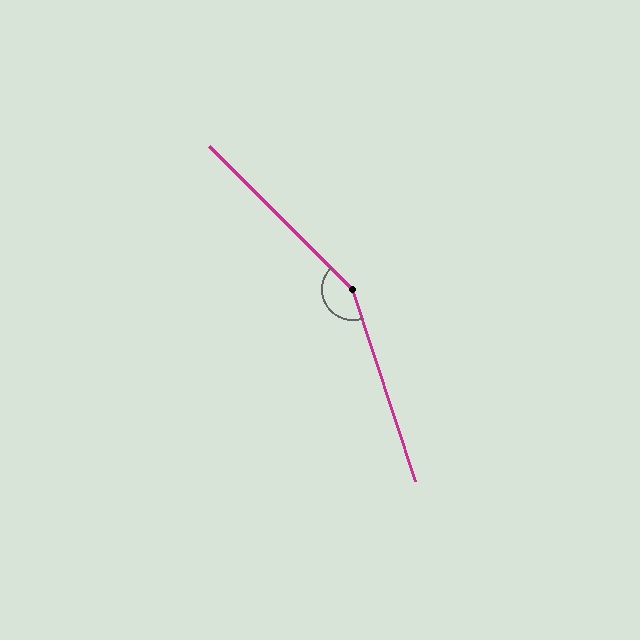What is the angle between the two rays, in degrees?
Approximately 153 degrees.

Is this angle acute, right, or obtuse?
It is obtuse.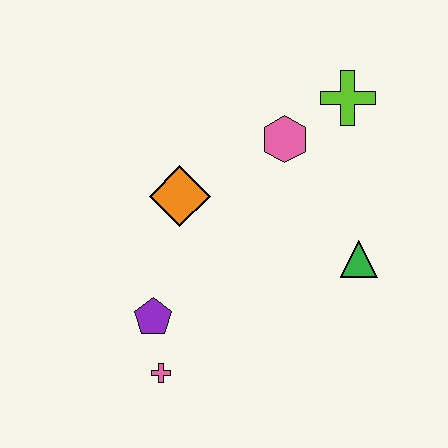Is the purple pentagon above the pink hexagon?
No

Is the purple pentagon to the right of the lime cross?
No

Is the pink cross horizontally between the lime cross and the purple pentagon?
Yes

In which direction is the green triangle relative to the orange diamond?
The green triangle is to the right of the orange diamond.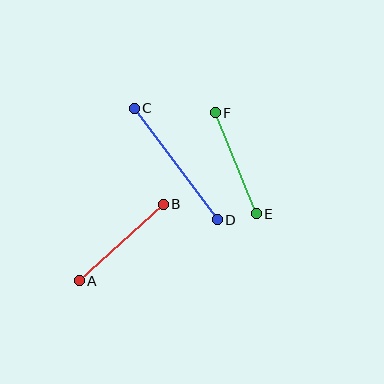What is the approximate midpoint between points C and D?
The midpoint is at approximately (176, 164) pixels.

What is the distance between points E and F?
The distance is approximately 109 pixels.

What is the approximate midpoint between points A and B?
The midpoint is at approximately (121, 243) pixels.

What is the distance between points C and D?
The distance is approximately 139 pixels.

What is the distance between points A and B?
The distance is approximately 114 pixels.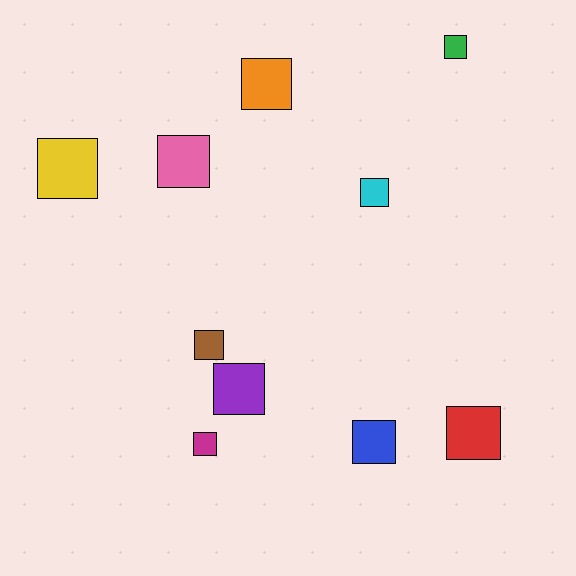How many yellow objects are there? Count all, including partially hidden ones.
There is 1 yellow object.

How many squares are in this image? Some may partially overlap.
There are 10 squares.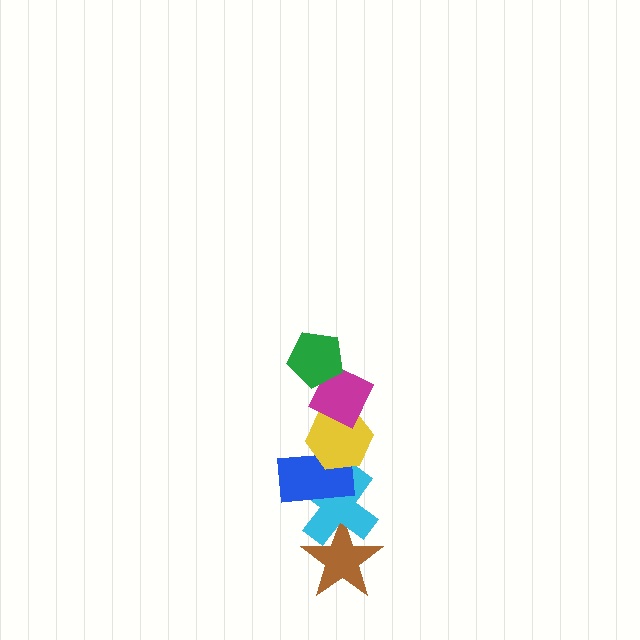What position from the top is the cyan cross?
The cyan cross is 5th from the top.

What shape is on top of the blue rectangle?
The yellow hexagon is on top of the blue rectangle.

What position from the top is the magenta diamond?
The magenta diamond is 2nd from the top.